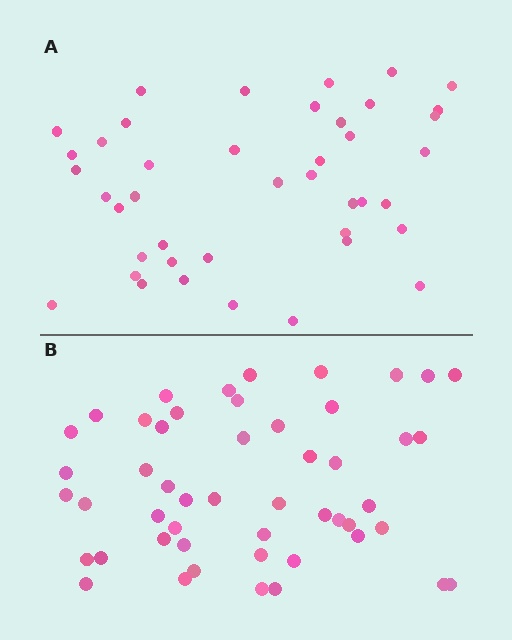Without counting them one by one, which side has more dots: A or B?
Region B (the bottom region) has more dots.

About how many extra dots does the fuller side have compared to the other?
Region B has roughly 8 or so more dots than region A.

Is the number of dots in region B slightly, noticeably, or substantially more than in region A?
Region B has only slightly more — the two regions are fairly close. The ratio is roughly 1.2 to 1.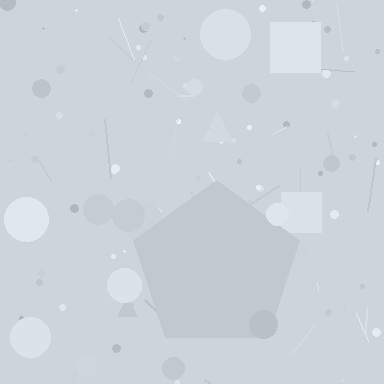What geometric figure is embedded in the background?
A pentagon is embedded in the background.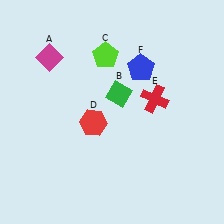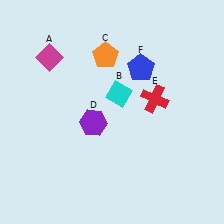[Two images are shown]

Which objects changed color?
B changed from green to cyan. C changed from lime to orange. D changed from red to purple.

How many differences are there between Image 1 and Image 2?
There are 3 differences between the two images.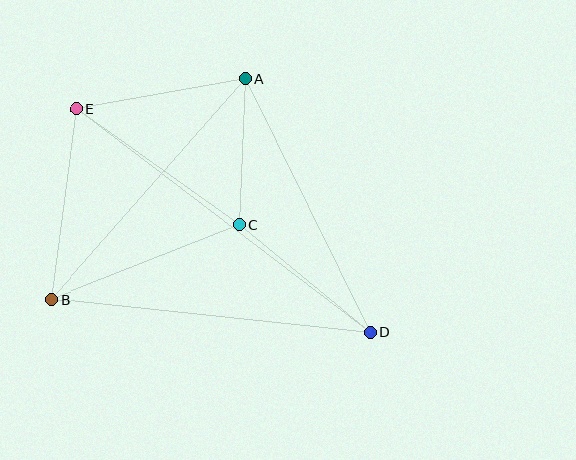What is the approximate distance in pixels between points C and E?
The distance between C and E is approximately 200 pixels.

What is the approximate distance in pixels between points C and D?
The distance between C and D is approximately 170 pixels.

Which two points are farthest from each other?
Points D and E are farthest from each other.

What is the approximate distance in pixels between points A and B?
The distance between A and B is approximately 293 pixels.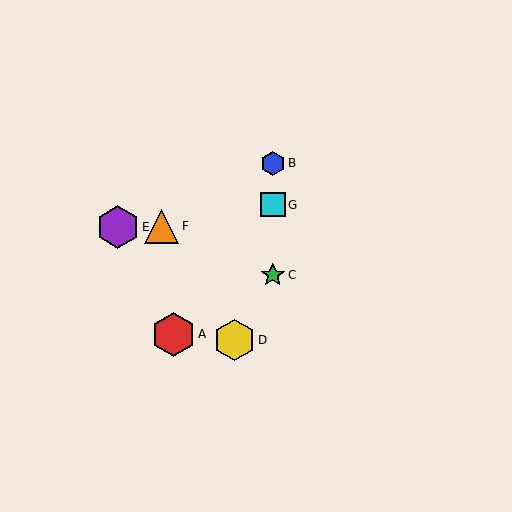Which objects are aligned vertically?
Objects B, C, G are aligned vertically.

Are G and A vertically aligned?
No, G is at x≈273 and A is at x≈173.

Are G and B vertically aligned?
Yes, both are at x≈273.